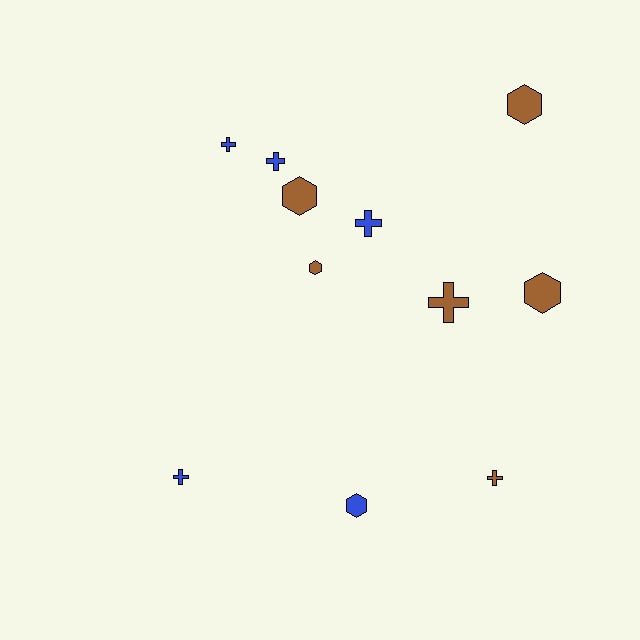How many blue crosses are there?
There are 4 blue crosses.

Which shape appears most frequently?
Cross, with 6 objects.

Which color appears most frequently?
Brown, with 6 objects.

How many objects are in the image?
There are 11 objects.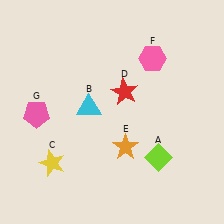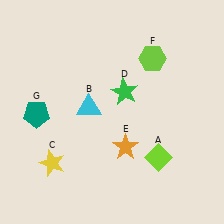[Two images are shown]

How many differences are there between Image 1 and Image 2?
There are 3 differences between the two images.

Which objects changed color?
D changed from red to green. F changed from pink to lime. G changed from pink to teal.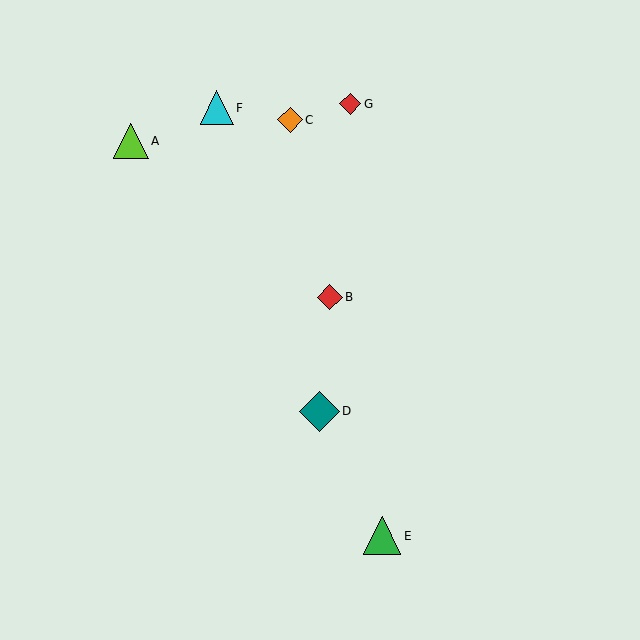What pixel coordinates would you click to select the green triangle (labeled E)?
Click at (382, 536) to select the green triangle E.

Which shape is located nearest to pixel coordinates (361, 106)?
The red diamond (labeled G) at (350, 104) is nearest to that location.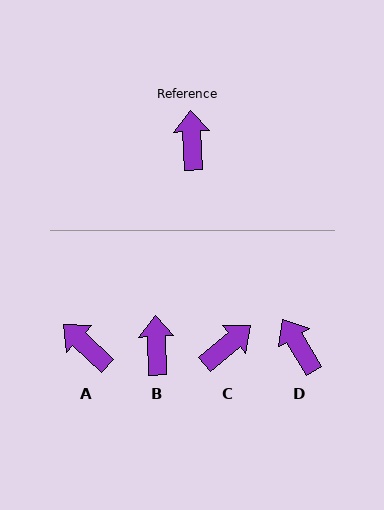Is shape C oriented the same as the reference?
No, it is off by about 52 degrees.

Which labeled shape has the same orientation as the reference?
B.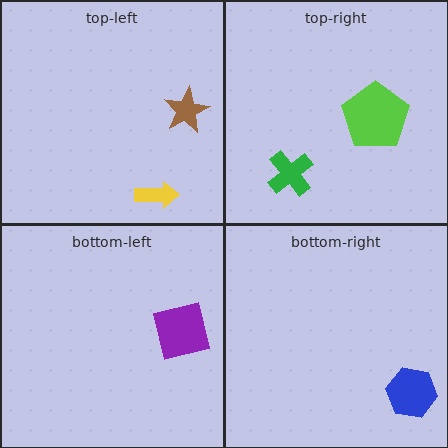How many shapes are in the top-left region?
2.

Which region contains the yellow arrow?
The top-left region.